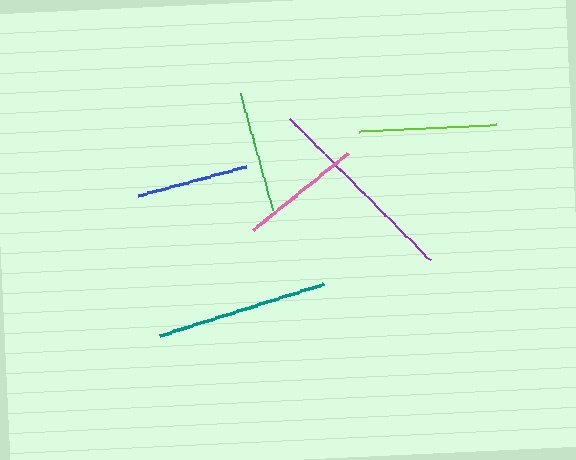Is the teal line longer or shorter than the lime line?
The teal line is longer than the lime line.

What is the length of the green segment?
The green segment is approximately 121 pixels long.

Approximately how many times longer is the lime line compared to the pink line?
The lime line is approximately 1.1 times the length of the pink line.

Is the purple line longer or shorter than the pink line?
The purple line is longer than the pink line.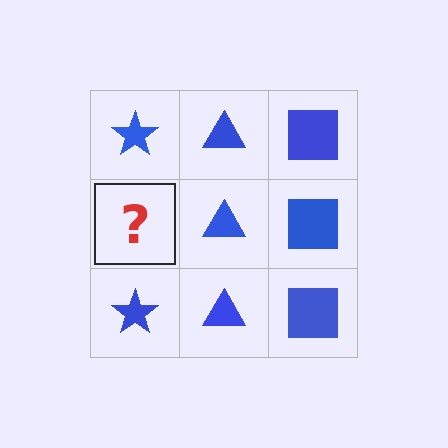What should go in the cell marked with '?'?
The missing cell should contain a blue star.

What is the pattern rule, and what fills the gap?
The rule is that each column has a consistent shape. The gap should be filled with a blue star.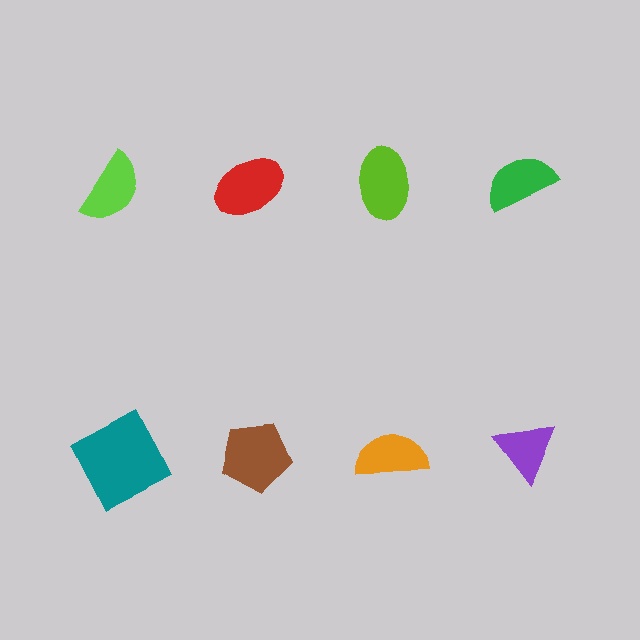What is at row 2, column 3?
An orange semicircle.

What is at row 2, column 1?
A teal square.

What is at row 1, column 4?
A green semicircle.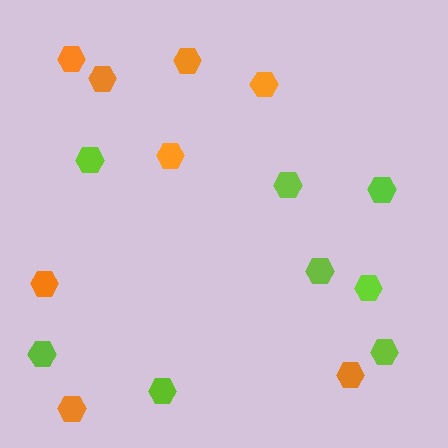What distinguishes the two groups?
There are 2 groups: one group of lime hexagons (8) and one group of orange hexagons (8).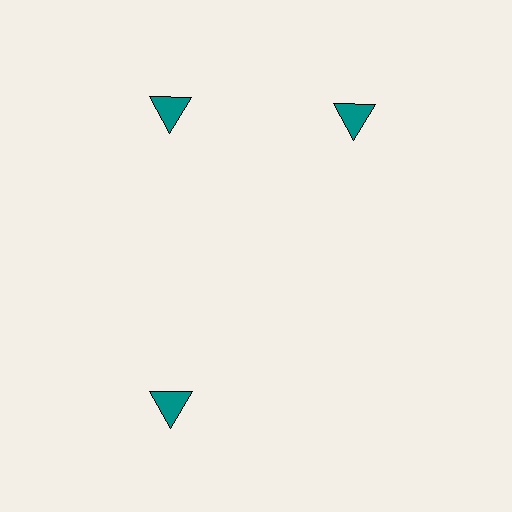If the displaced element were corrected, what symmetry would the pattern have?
It would have 3-fold rotational symmetry — the pattern would map onto itself every 120 degrees.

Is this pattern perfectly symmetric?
No. The 3 teal triangles are arranged in a ring, but one element near the 3 o'clock position is rotated out of alignment along the ring, breaking the 3-fold rotational symmetry.